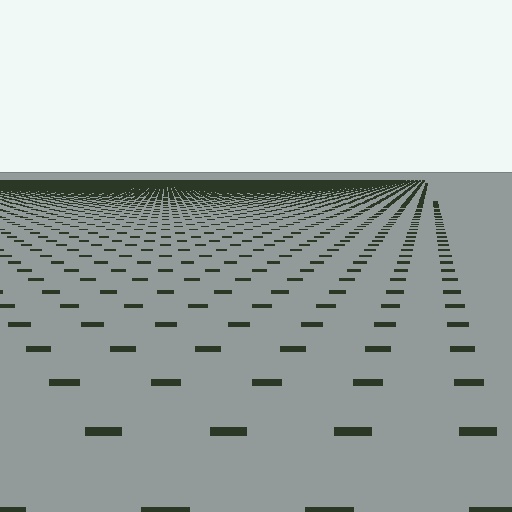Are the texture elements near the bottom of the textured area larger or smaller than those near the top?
Larger. Near the bottom, elements are closer to the viewer and appear at a bigger on-screen size.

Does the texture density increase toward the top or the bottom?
Density increases toward the top.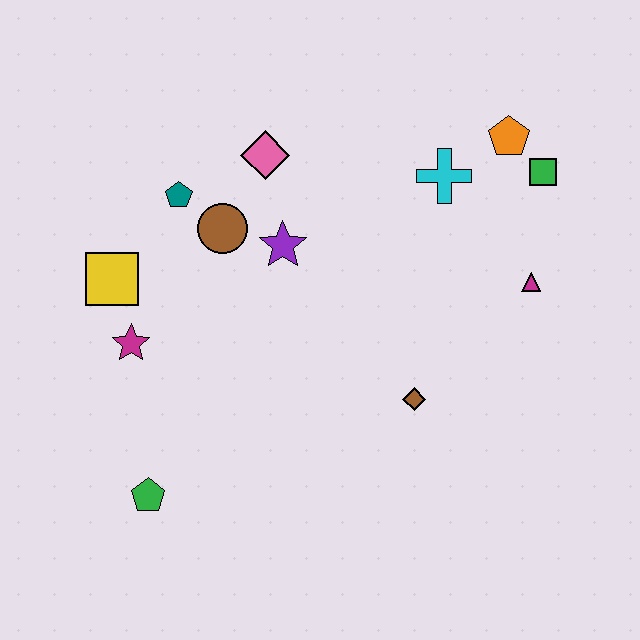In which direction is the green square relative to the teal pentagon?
The green square is to the right of the teal pentagon.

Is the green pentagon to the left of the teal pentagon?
Yes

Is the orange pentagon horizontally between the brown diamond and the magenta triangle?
Yes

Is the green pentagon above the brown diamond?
No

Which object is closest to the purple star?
The brown circle is closest to the purple star.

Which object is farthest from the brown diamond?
The yellow square is farthest from the brown diamond.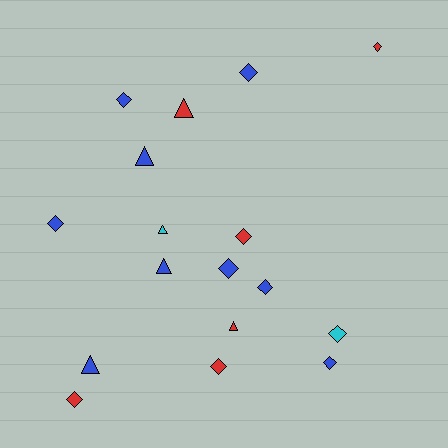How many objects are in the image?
There are 17 objects.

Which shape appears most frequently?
Diamond, with 11 objects.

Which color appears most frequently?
Blue, with 9 objects.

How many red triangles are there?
There are 2 red triangles.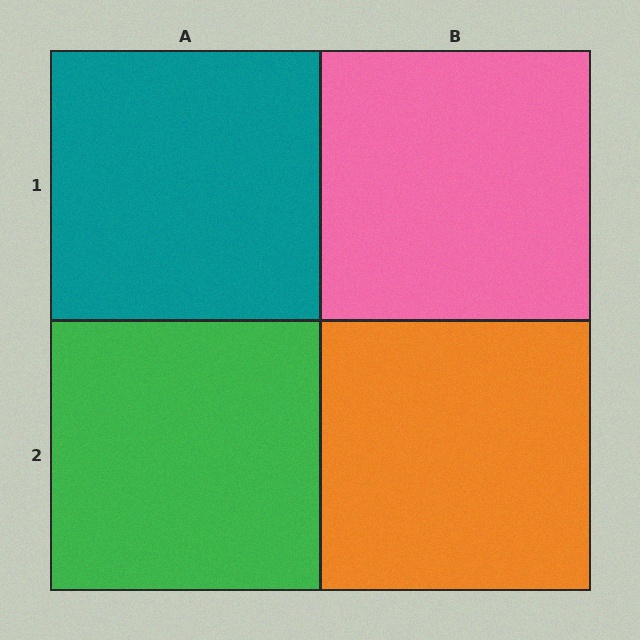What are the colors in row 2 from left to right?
Green, orange.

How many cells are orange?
1 cell is orange.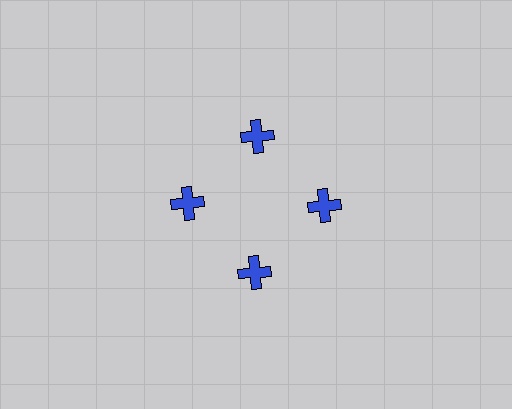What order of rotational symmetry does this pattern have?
This pattern has 4-fold rotational symmetry.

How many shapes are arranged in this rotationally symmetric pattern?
There are 4 shapes, arranged in 4 groups of 1.